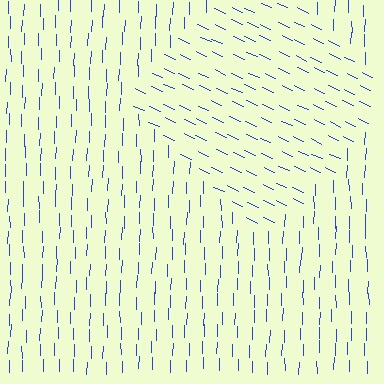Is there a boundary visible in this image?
Yes, there is a texture boundary formed by a change in line orientation.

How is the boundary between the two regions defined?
The boundary is defined purely by a change in line orientation (approximately 66 degrees difference). All lines are the same color and thickness.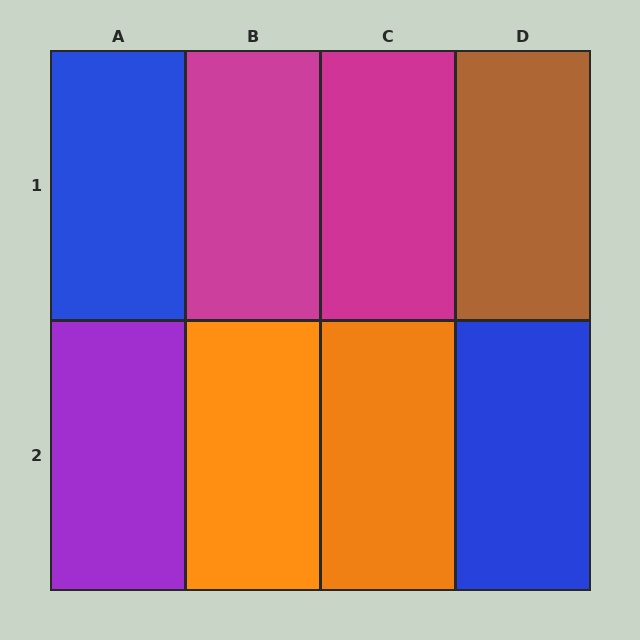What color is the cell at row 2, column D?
Blue.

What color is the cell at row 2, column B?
Orange.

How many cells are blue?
2 cells are blue.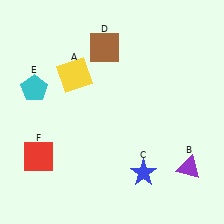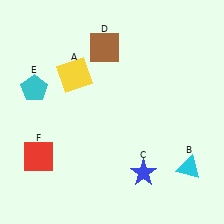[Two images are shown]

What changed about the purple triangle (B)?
In Image 1, B is purple. In Image 2, it changed to cyan.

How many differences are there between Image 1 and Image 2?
There is 1 difference between the two images.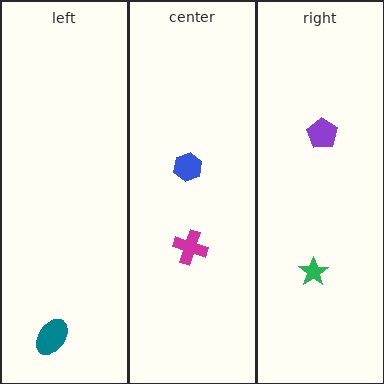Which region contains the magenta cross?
The center region.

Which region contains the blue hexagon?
The center region.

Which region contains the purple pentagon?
The right region.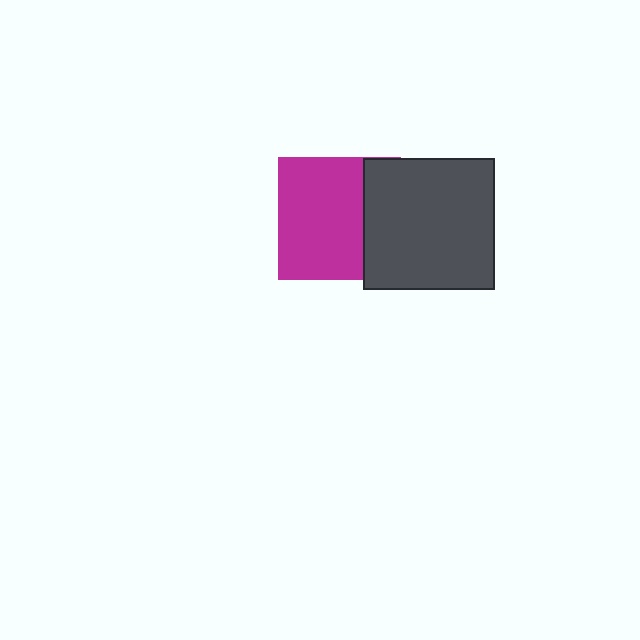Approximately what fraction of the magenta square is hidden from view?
Roughly 31% of the magenta square is hidden behind the dark gray square.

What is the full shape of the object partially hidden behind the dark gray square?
The partially hidden object is a magenta square.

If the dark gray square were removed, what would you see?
You would see the complete magenta square.